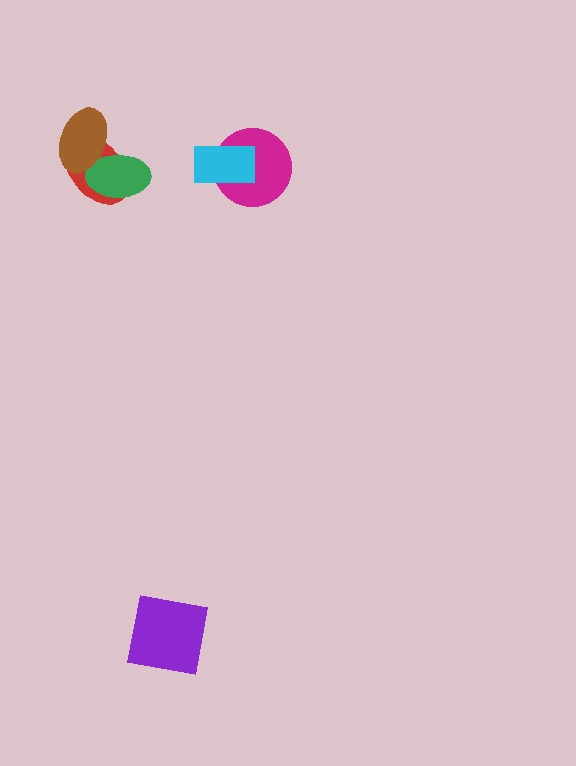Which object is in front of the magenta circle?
The cyan rectangle is in front of the magenta circle.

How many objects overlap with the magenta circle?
1 object overlaps with the magenta circle.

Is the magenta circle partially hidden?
Yes, it is partially covered by another shape.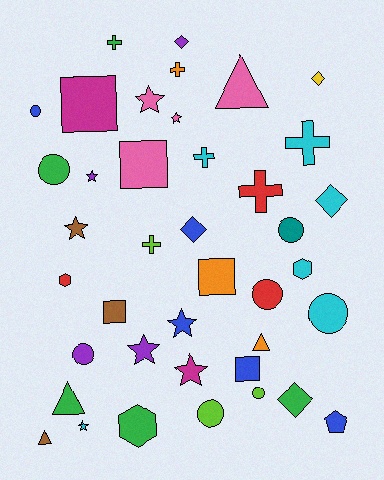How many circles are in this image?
There are 8 circles.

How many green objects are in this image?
There are 5 green objects.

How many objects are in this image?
There are 40 objects.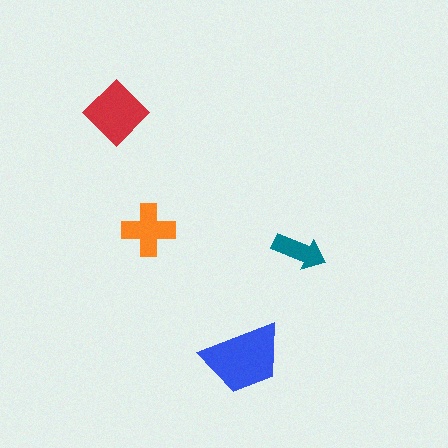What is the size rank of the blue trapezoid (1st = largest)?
1st.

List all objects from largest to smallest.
The blue trapezoid, the red diamond, the orange cross, the teal arrow.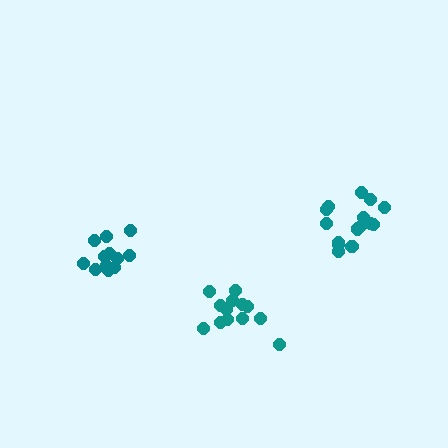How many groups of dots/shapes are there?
There are 3 groups.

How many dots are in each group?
Group 1: 16 dots, Group 2: 12 dots, Group 3: 13 dots (41 total).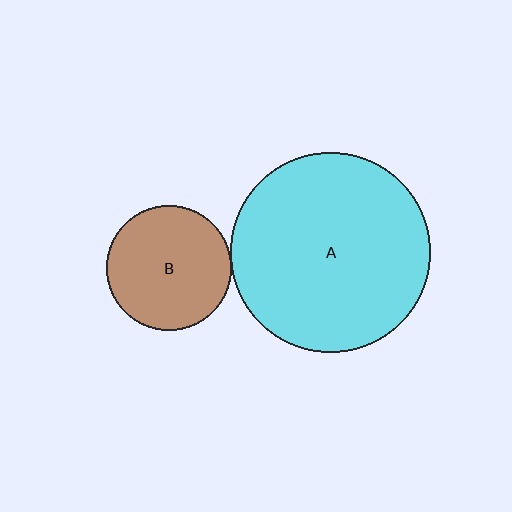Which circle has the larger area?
Circle A (cyan).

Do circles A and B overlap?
Yes.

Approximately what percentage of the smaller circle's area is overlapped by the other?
Approximately 5%.